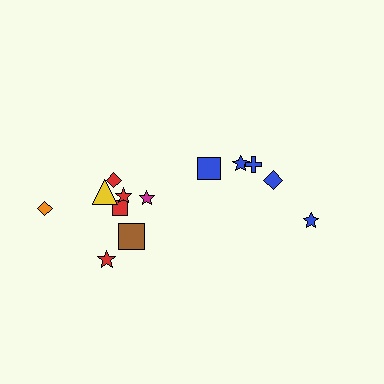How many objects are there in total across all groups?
There are 13 objects.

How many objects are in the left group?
There are 8 objects.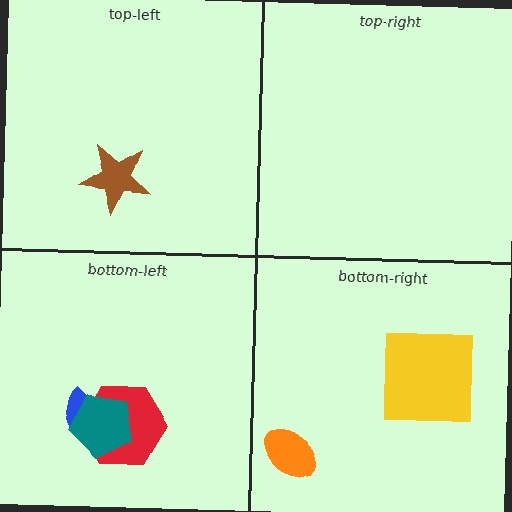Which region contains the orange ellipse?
The bottom-right region.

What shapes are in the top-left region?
The brown star.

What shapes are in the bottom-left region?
The red hexagon, the blue semicircle, the teal pentagon.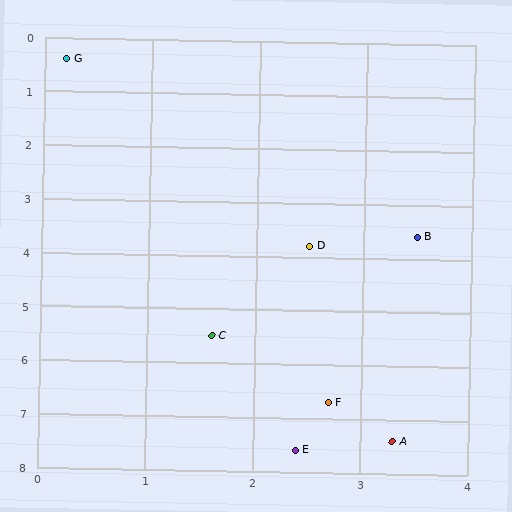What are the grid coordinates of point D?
Point D is at approximately (2.5, 3.8).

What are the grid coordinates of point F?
Point F is at approximately (2.7, 6.7).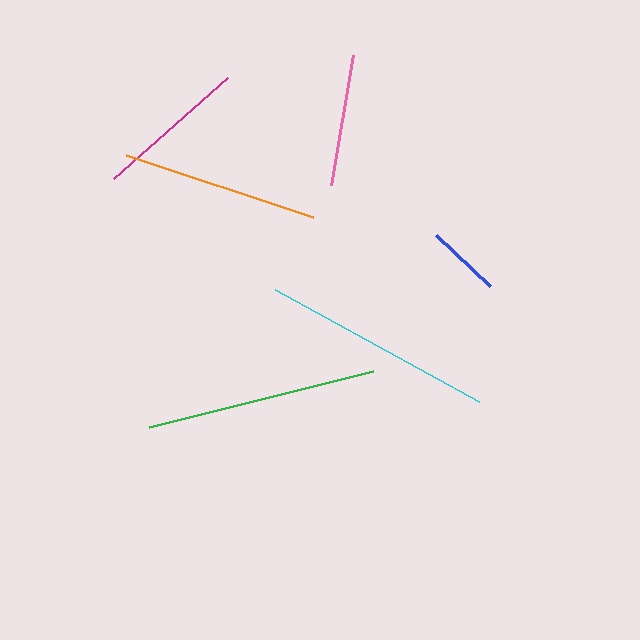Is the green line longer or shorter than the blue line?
The green line is longer than the blue line.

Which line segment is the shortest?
The blue line is the shortest at approximately 74 pixels.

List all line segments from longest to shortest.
From longest to shortest: cyan, green, orange, magenta, pink, blue.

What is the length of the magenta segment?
The magenta segment is approximately 152 pixels long.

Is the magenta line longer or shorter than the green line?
The green line is longer than the magenta line.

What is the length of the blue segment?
The blue segment is approximately 74 pixels long.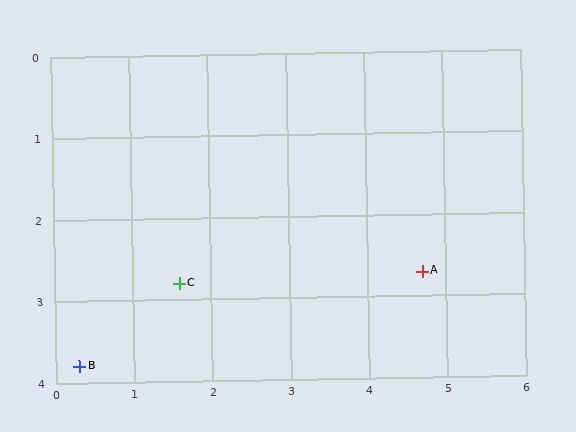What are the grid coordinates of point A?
Point A is at approximately (4.7, 2.7).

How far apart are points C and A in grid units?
Points C and A are about 3.1 grid units apart.